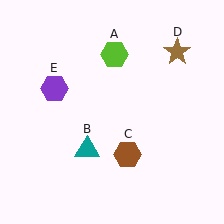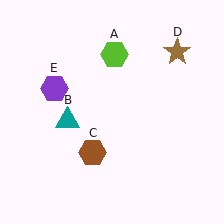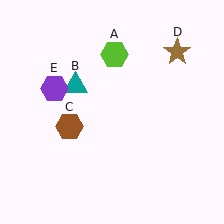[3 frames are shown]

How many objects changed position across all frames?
2 objects changed position: teal triangle (object B), brown hexagon (object C).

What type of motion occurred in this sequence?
The teal triangle (object B), brown hexagon (object C) rotated clockwise around the center of the scene.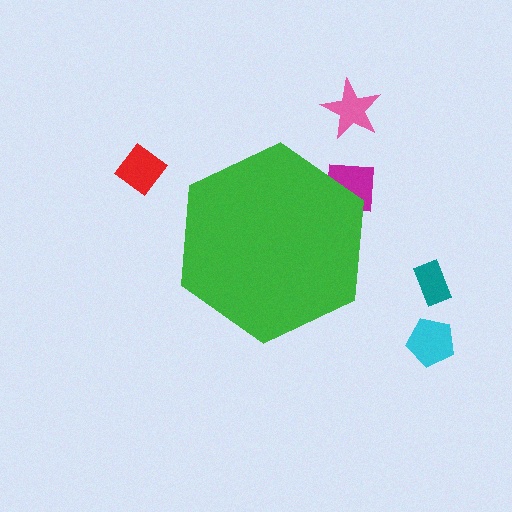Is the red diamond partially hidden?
No, the red diamond is fully visible.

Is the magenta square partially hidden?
Yes, the magenta square is partially hidden behind the green hexagon.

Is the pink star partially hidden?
No, the pink star is fully visible.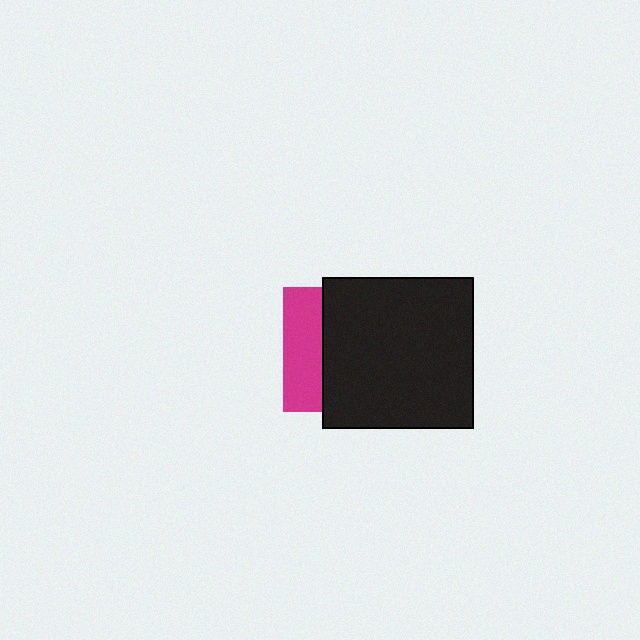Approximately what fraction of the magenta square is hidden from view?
Roughly 69% of the magenta square is hidden behind the black square.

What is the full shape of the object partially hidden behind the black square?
The partially hidden object is a magenta square.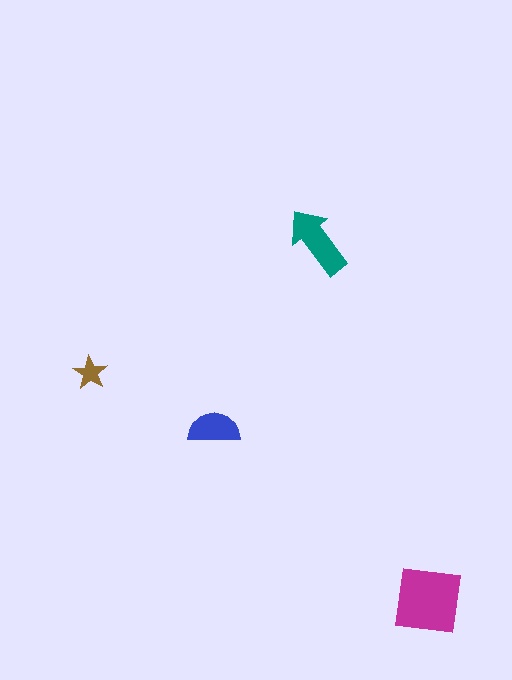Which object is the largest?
The magenta square.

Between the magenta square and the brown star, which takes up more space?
The magenta square.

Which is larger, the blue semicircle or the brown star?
The blue semicircle.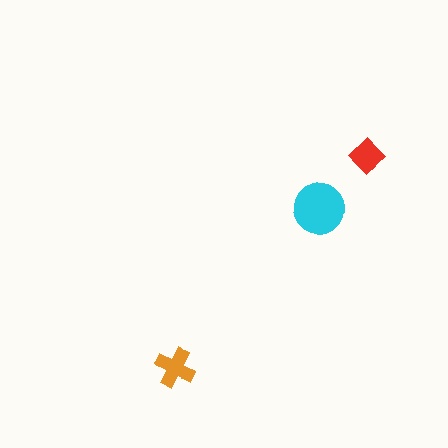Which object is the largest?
The cyan circle.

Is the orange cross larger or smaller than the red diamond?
Larger.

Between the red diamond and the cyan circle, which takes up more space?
The cyan circle.